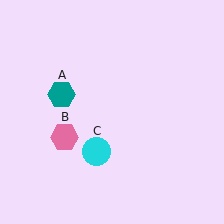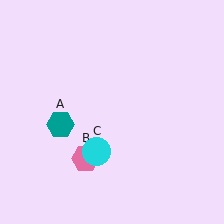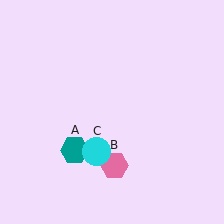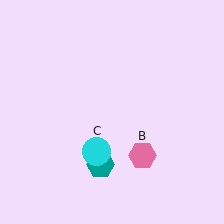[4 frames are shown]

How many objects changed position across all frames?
2 objects changed position: teal hexagon (object A), pink hexagon (object B).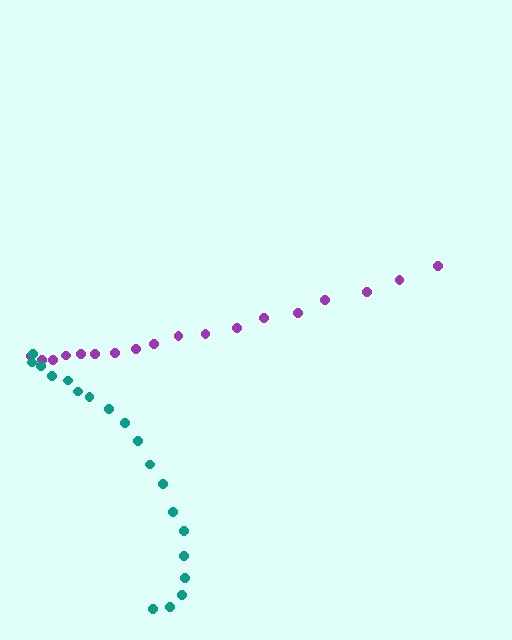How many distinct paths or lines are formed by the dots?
There are 2 distinct paths.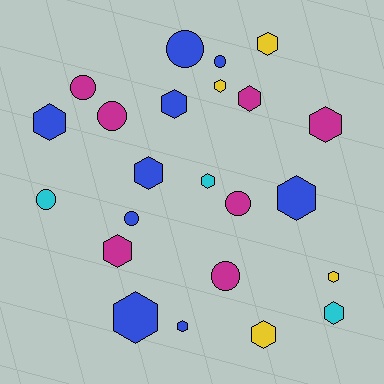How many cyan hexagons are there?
There are 2 cyan hexagons.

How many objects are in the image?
There are 23 objects.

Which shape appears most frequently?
Hexagon, with 15 objects.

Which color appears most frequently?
Blue, with 9 objects.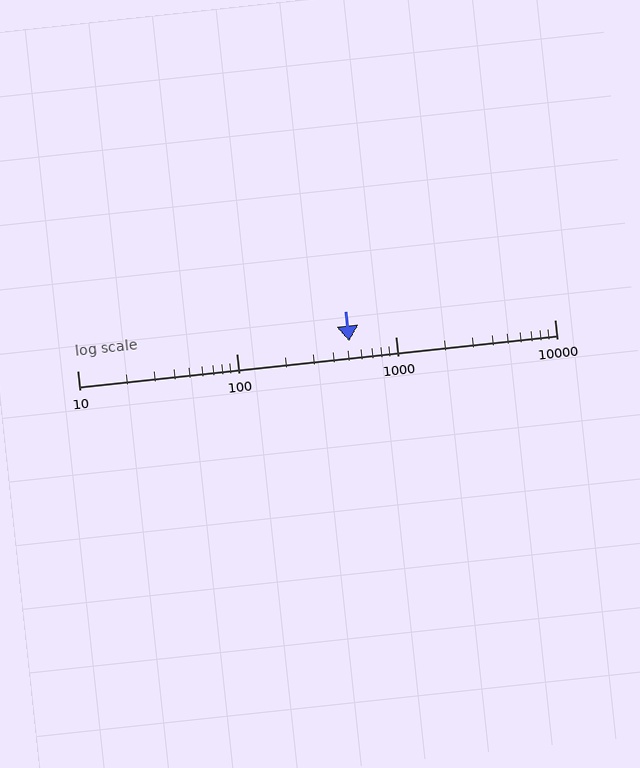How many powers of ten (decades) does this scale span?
The scale spans 3 decades, from 10 to 10000.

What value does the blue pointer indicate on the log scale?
The pointer indicates approximately 510.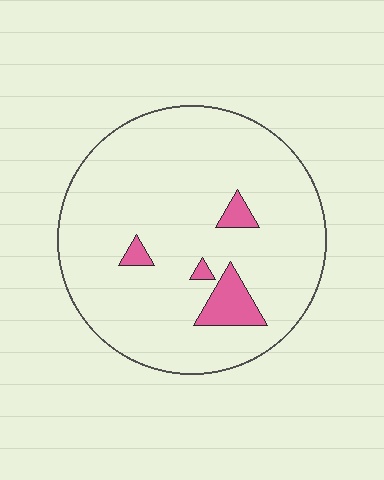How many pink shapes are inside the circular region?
4.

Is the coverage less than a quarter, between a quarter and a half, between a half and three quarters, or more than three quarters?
Less than a quarter.